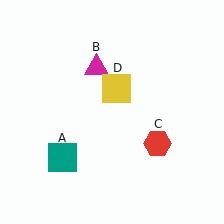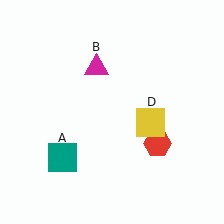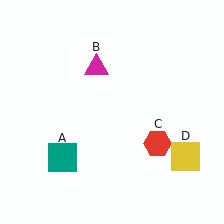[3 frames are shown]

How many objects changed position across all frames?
1 object changed position: yellow square (object D).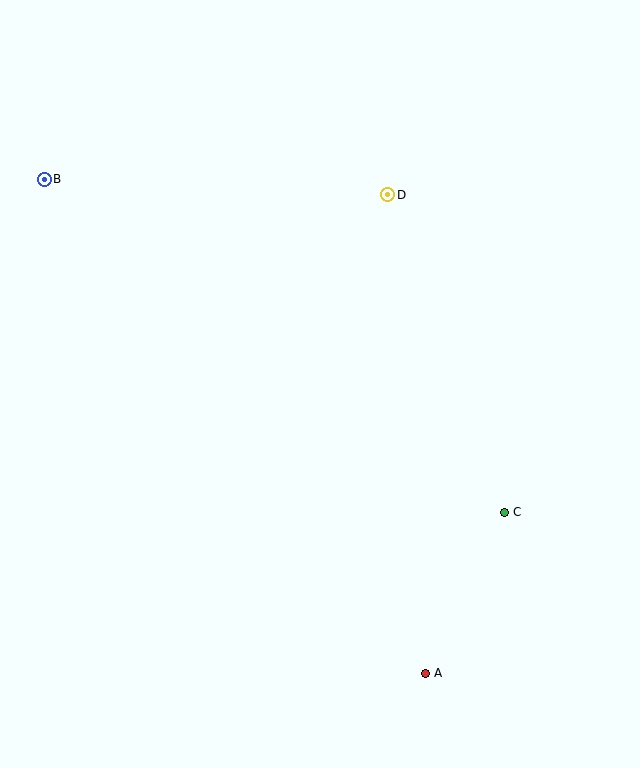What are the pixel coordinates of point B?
Point B is at (44, 179).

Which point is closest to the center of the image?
Point D at (388, 195) is closest to the center.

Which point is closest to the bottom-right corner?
Point A is closest to the bottom-right corner.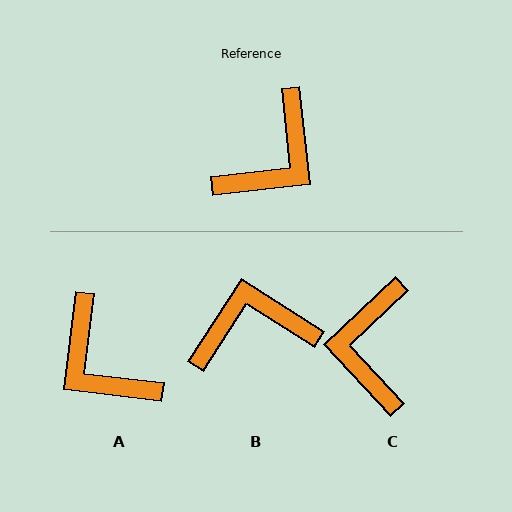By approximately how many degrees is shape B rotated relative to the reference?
Approximately 141 degrees counter-clockwise.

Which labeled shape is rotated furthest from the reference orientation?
C, about 143 degrees away.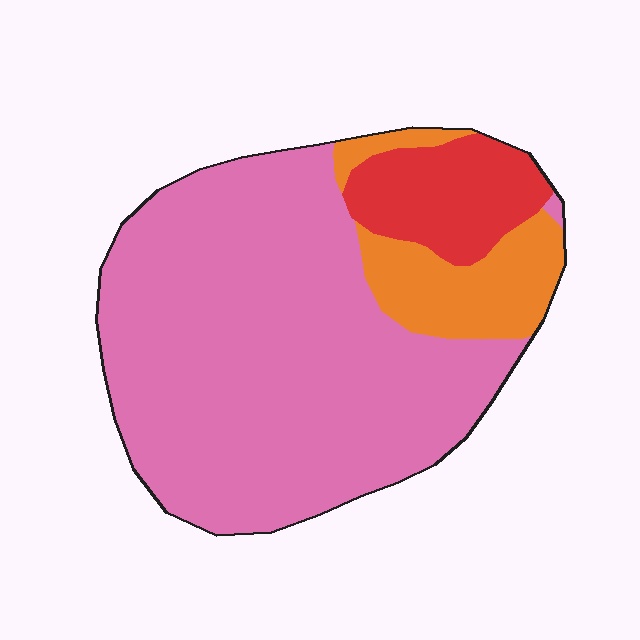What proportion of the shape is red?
Red covers 13% of the shape.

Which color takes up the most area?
Pink, at roughly 75%.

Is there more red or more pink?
Pink.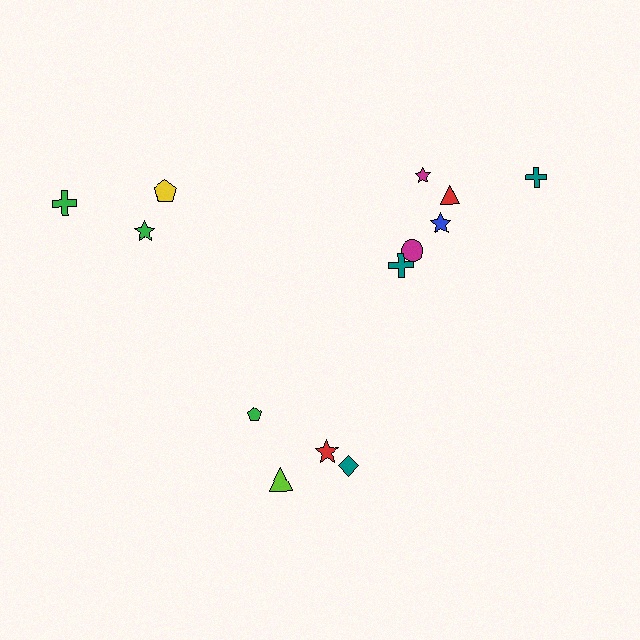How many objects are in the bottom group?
There are 4 objects.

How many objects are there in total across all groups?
There are 13 objects.